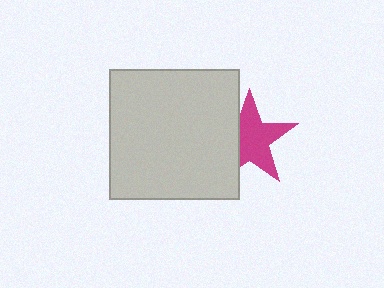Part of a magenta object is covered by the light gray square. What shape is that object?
It is a star.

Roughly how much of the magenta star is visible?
Most of it is visible (roughly 69%).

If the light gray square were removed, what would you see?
You would see the complete magenta star.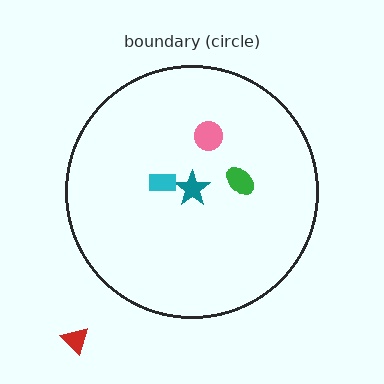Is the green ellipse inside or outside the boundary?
Inside.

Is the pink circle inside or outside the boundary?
Inside.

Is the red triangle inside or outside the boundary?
Outside.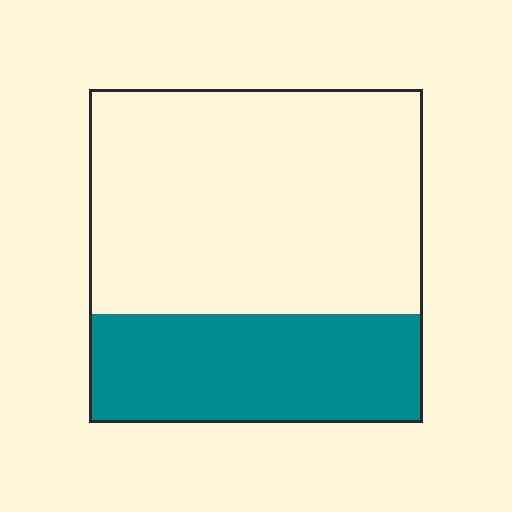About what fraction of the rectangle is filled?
About one third (1/3).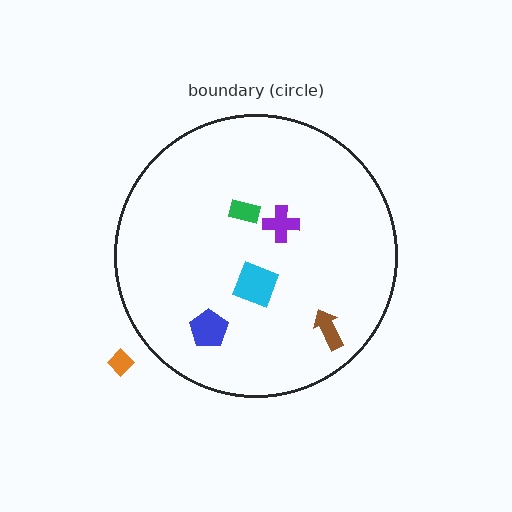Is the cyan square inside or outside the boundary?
Inside.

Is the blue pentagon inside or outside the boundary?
Inside.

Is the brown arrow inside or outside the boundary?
Inside.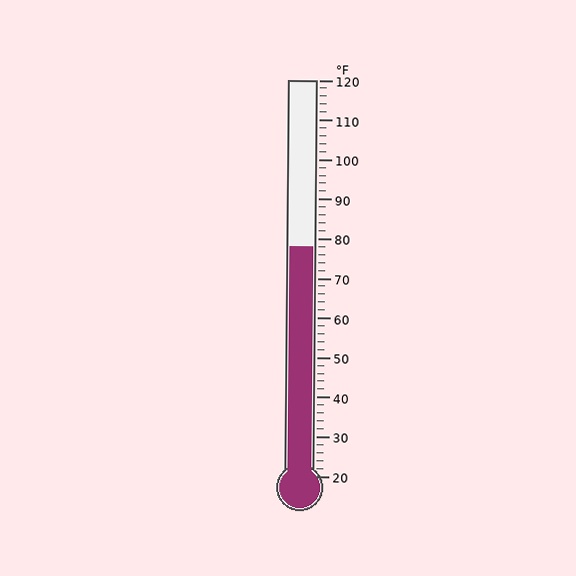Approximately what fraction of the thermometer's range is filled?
The thermometer is filled to approximately 60% of its range.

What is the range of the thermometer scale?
The thermometer scale ranges from 20°F to 120°F.